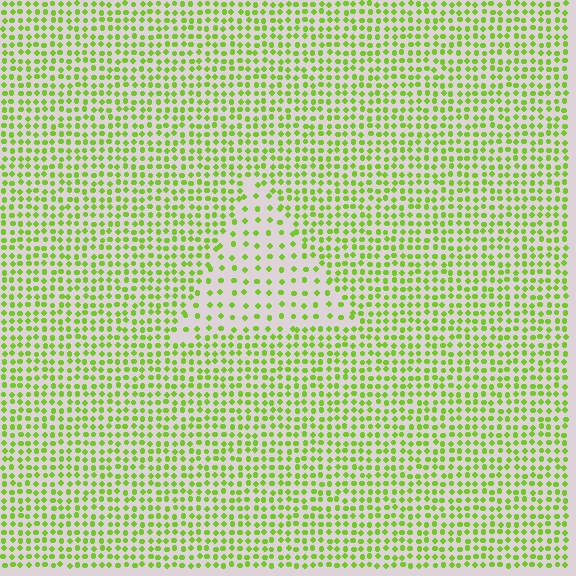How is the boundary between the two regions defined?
The boundary is defined by a change in element density (approximately 2.2x ratio). All elements are the same color, size, and shape.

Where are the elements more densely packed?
The elements are more densely packed outside the triangle boundary.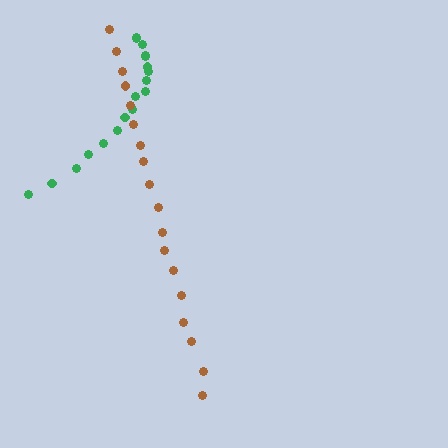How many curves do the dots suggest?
There are 2 distinct paths.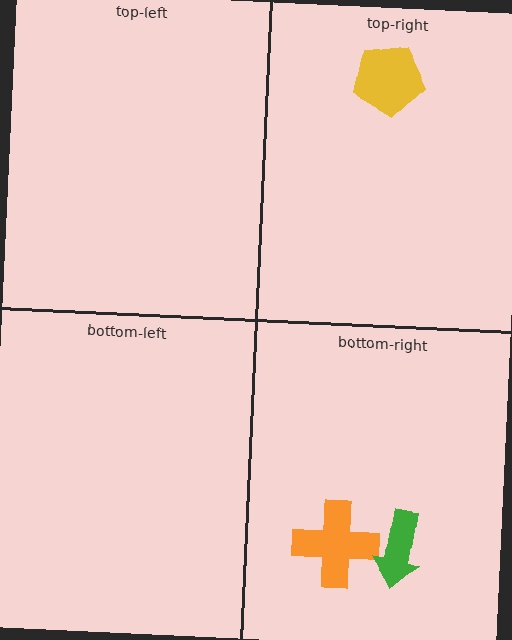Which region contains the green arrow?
The bottom-right region.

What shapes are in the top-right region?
The yellow pentagon.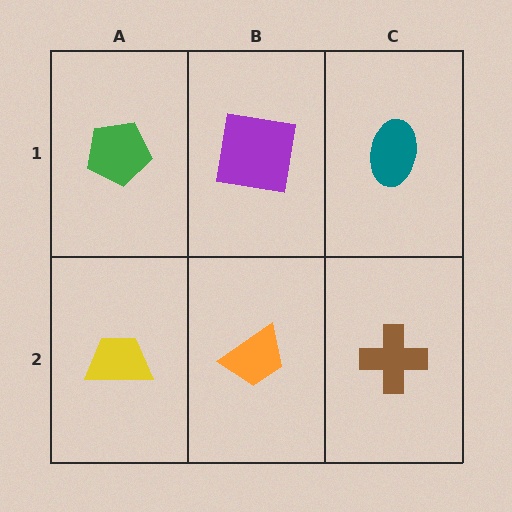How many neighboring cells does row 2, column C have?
2.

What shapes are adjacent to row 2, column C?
A teal ellipse (row 1, column C), an orange trapezoid (row 2, column B).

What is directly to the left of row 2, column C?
An orange trapezoid.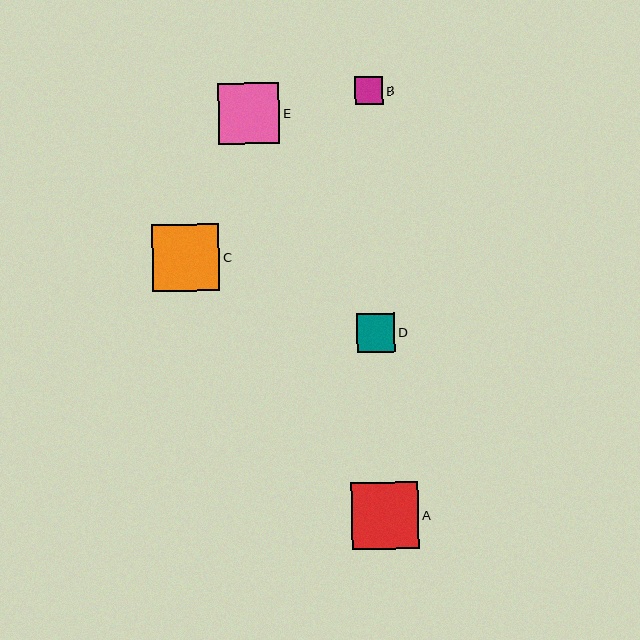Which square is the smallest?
Square B is the smallest with a size of approximately 28 pixels.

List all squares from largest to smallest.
From largest to smallest: C, A, E, D, B.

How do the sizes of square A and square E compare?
Square A and square E are approximately the same size.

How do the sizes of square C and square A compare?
Square C and square A are approximately the same size.